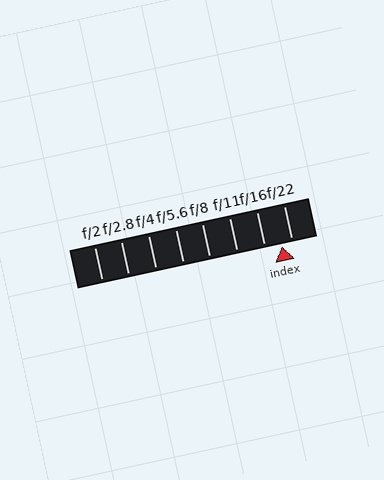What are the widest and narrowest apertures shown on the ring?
The widest aperture shown is f/2 and the narrowest is f/22.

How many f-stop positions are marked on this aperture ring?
There are 8 f-stop positions marked.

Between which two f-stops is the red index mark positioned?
The index mark is between f/16 and f/22.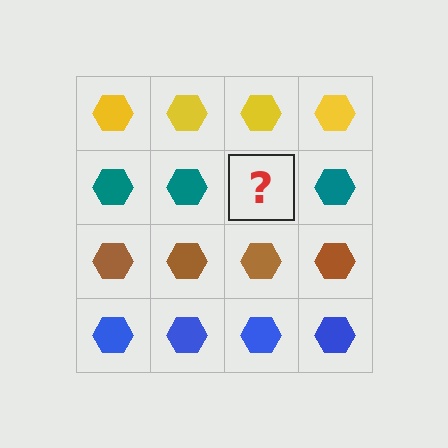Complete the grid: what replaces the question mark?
The question mark should be replaced with a teal hexagon.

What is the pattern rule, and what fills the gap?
The rule is that each row has a consistent color. The gap should be filled with a teal hexagon.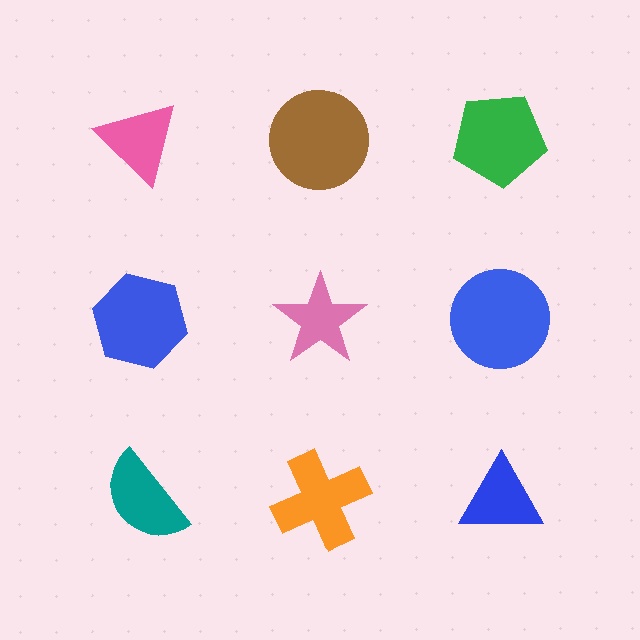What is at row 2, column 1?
A blue hexagon.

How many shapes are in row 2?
3 shapes.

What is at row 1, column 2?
A brown circle.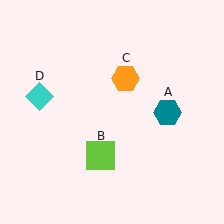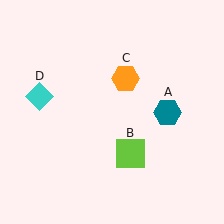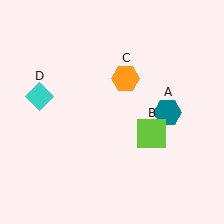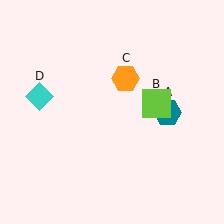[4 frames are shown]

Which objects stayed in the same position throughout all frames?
Teal hexagon (object A) and orange hexagon (object C) and cyan diamond (object D) remained stationary.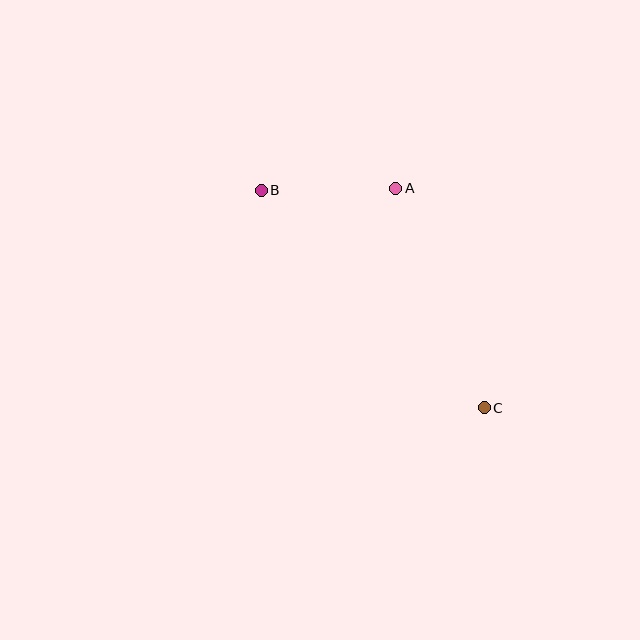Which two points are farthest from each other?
Points B and C are farthest from each other.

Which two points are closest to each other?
Points A and B are closest to each other.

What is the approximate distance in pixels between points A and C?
The distance between A and C is approximately 237 pixels.